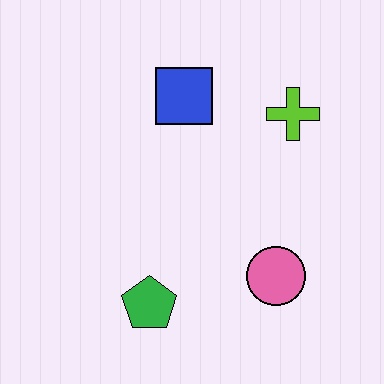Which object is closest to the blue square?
The lime cross is closest to the blue square.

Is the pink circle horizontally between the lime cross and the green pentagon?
Yes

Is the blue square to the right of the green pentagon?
Yes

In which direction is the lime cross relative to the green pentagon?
The lime cross is above the green pentagon.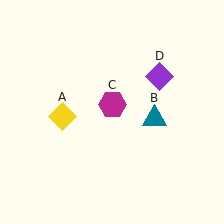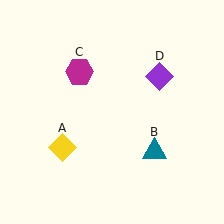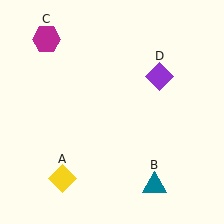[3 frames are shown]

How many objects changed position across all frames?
3 objects changed position: yellow diamond (object A), teal triangle (object B), magenta hexagon (object C).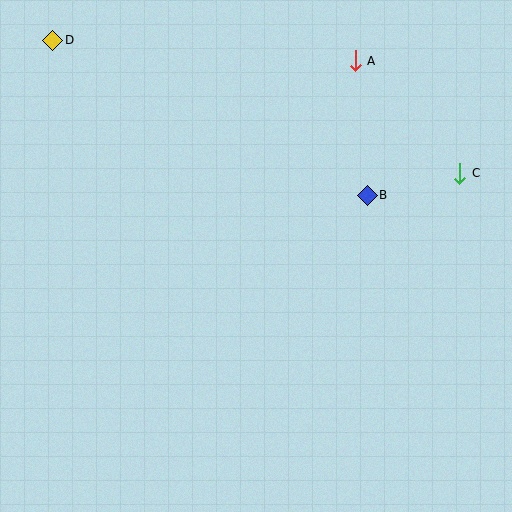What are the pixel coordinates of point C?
Point C is at (460, 173).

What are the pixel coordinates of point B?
Point B is at (367, 195).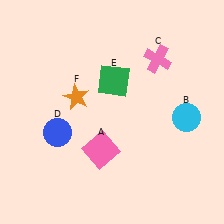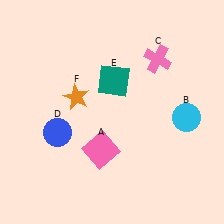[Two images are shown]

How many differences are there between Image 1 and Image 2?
There is 1 difference between the two images.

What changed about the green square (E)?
In Image 1, E is green. In Image 2, it changed to teal.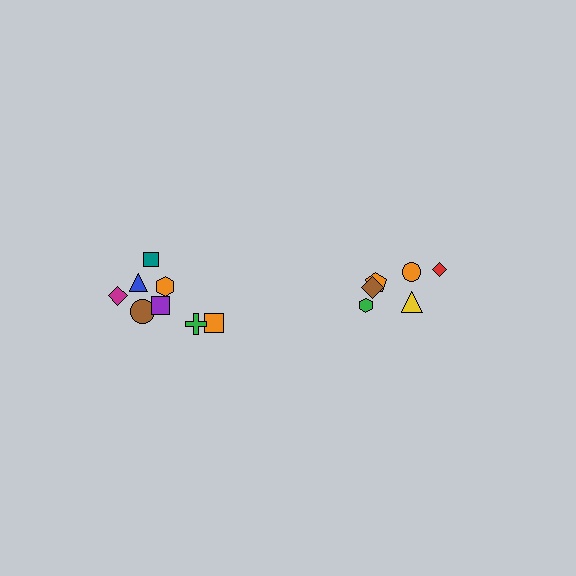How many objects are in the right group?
There are 6 objects.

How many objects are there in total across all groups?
There are 14 objects.